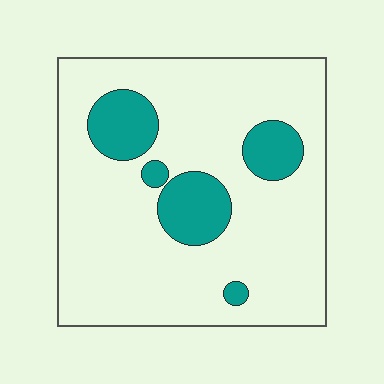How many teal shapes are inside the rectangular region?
5.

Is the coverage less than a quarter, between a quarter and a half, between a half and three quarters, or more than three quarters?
Less than a quarter.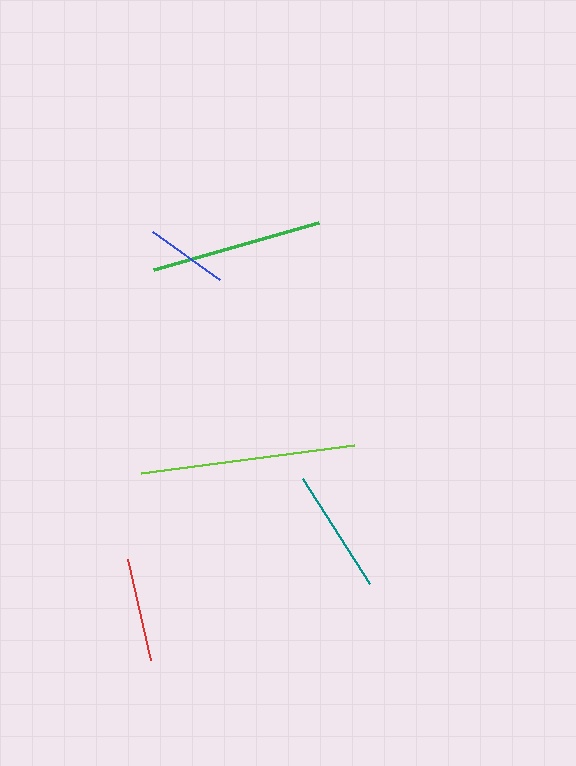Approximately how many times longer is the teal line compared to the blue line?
The teal line is approximately 1.5 times the length of the blue line.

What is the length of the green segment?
The green segment is approximately 172 pixels long.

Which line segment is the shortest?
The blue line is the shortest at approximately 82 pixels.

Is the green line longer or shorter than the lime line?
The lime line is longer than the green line.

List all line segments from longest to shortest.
From longest to shortest: lime, green, teal, red, blue.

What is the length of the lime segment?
The lime segment is approximately 214 pixels long.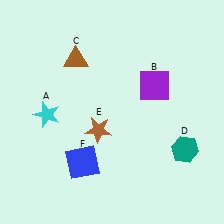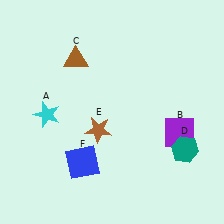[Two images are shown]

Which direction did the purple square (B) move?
The purple square (B) moved down.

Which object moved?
The purple square (B) moved down.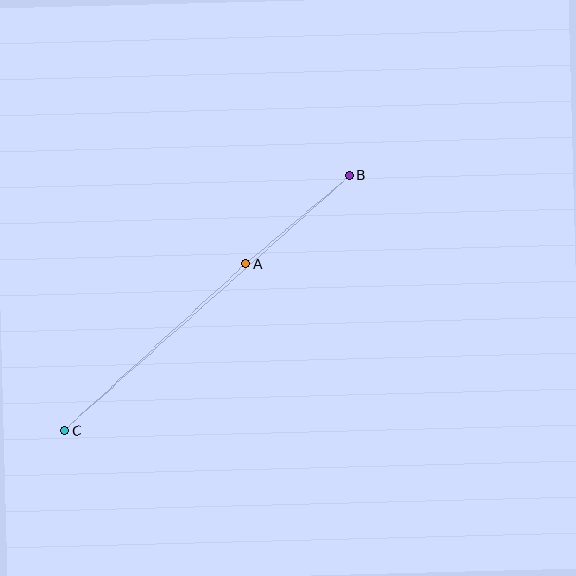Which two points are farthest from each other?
Points B and C are farthest from each other.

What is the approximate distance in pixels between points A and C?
The distance between A and C is approximately 246 pixels.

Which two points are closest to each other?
Points A and B are closest to each other.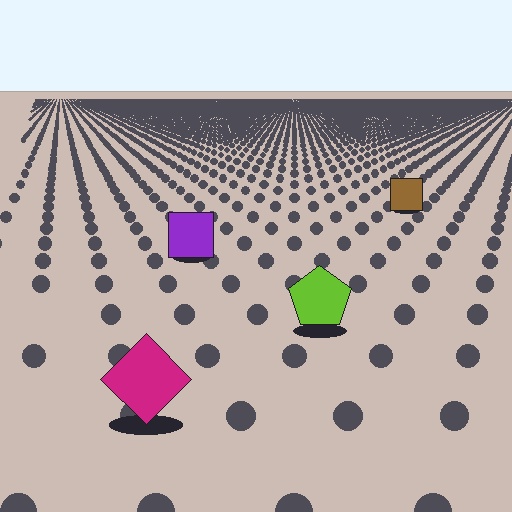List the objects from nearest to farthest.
From nearest to farthest: the magenta diamond, the lime pentagon, the purple square, the brown square.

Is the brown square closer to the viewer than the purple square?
No. The purple square is closer — you can tell from the texture gradient: the ground texture is coarser near it.